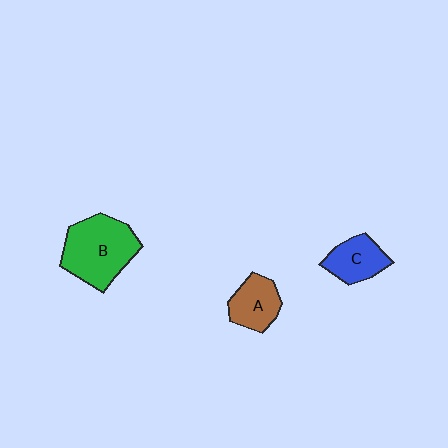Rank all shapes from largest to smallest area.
From largest to smallest: B (green), C (blue), A (brown).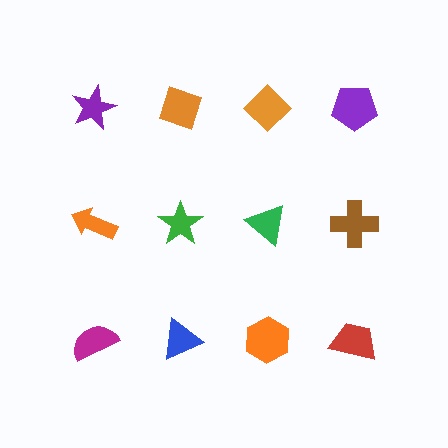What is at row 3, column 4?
A red trapezoid.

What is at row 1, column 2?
An orange diamond.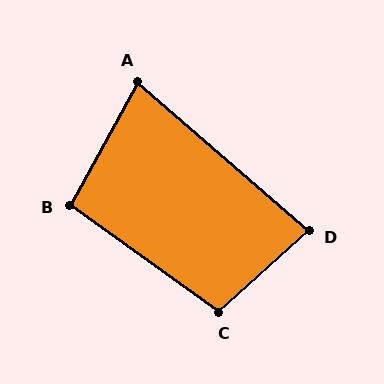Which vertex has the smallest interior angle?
A, at approximately 78 degrees.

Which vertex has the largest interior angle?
C, at approximately 102 degrees.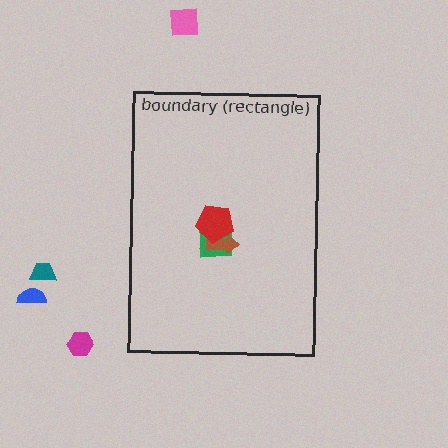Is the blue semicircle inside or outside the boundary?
Outside.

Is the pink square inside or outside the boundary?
Outside.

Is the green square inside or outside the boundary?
Inside.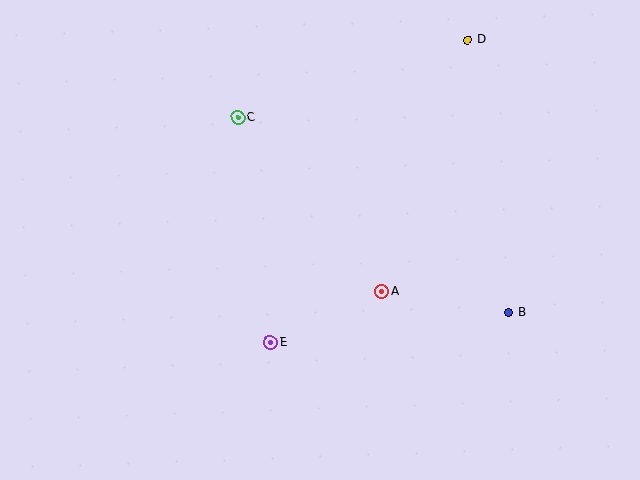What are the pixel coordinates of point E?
Point E is at (270, 342).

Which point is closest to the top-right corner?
Point D is closest to the top-right corner.